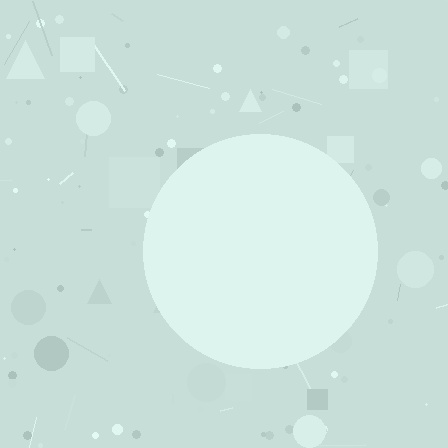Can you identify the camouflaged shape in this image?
The camouflaged shape is a circle.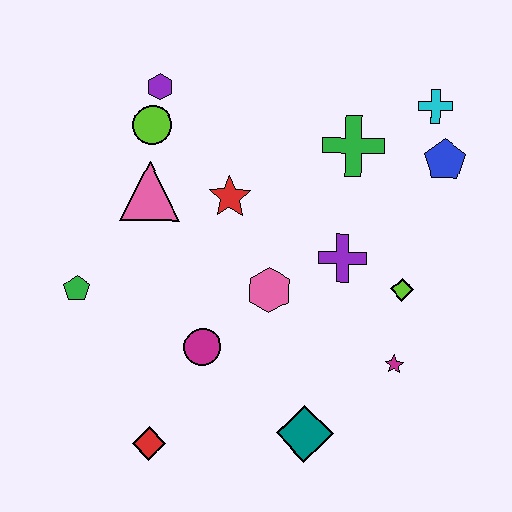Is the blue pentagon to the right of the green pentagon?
Yes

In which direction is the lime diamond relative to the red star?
The lime diamond is to the right of the red star.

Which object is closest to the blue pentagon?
The cyan cross is closest to the blue pentagon.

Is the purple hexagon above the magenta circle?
Yes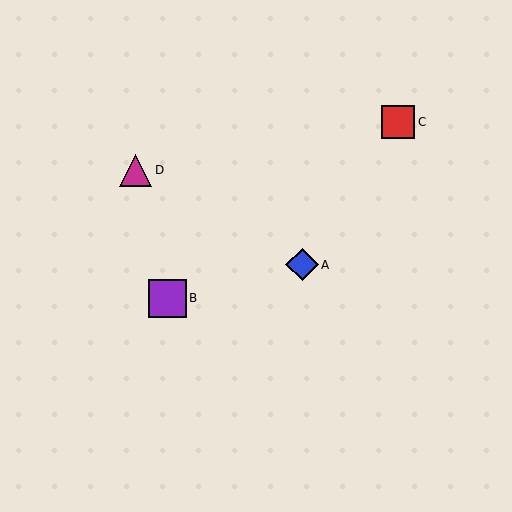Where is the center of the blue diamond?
The center of the blue diamond is at (302, 265).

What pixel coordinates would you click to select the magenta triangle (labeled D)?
Click at (136, 170) to select the magenta triangle D.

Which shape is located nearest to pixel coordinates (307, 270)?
The blue diamond (labeled A) at (302, 265) is nearest to that location.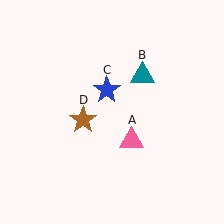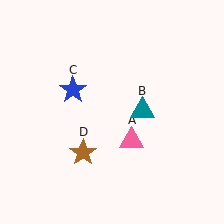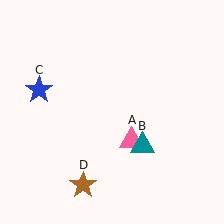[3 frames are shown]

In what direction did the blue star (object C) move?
The blue star (object C) moved left.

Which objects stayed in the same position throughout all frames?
Pink triangle (object A) remained stationary.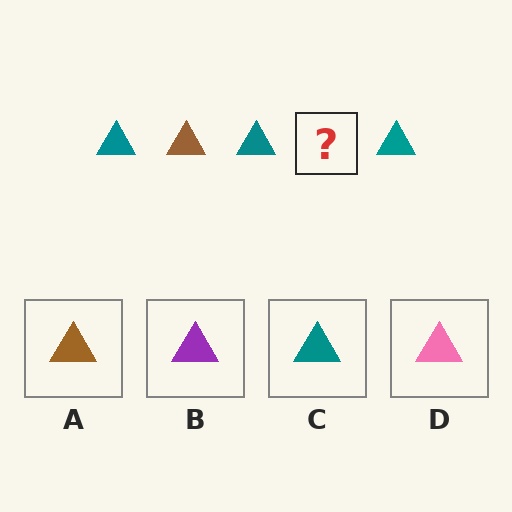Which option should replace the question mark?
Option A.